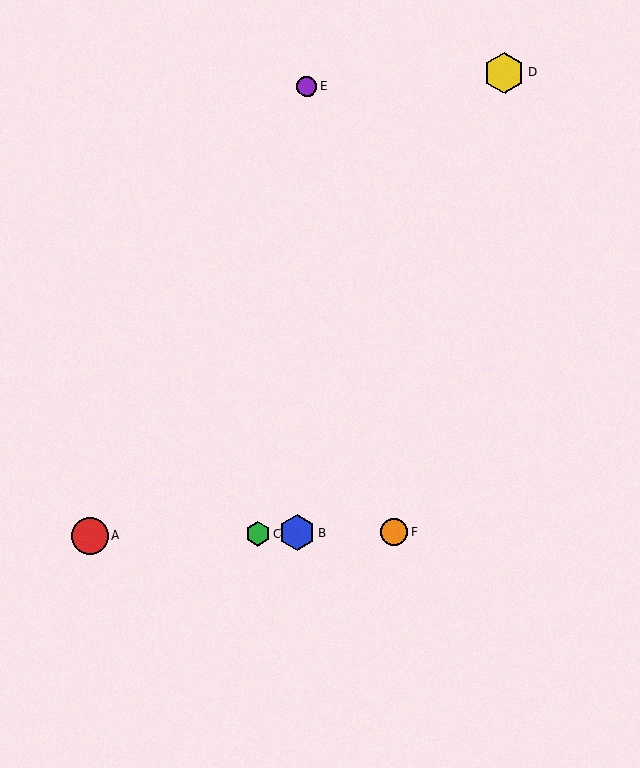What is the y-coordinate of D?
Object D is at y≈73.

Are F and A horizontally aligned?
Yes, both are at y≈532.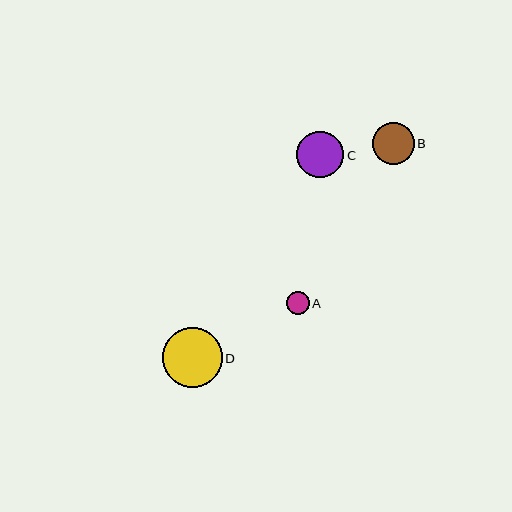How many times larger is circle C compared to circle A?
Circle C is approximately 2.0 times the size of circle A.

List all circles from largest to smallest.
From largest to smallest: D, C, B, A.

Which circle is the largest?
Circle D is the largest with a size of approximately 60 pixels.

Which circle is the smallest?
Circle A is the smallest with a size of approximately 23 pixels.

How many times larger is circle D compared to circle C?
Circle D is approximately 1.3 times the size of circle C.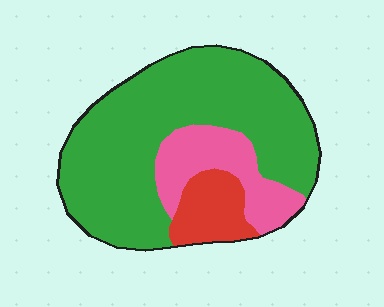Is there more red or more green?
Green.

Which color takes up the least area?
Red, at roughly 10%.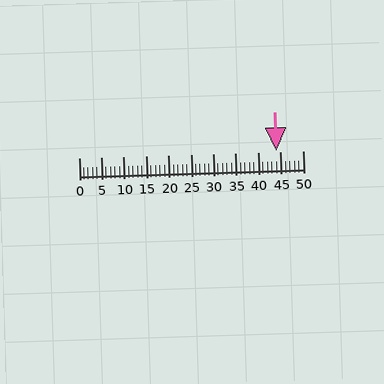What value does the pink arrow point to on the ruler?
The pink arrow points to approximately 44.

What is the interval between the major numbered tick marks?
The major tick marks are spaced 5 units apart.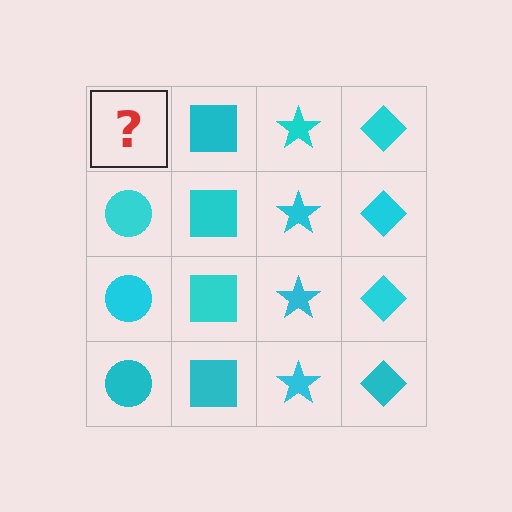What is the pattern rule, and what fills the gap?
The rule is that each column has a consistent shape. The gap should be filled with a cyan circle.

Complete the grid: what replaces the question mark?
The question mark should be replaced with a cyan circle.